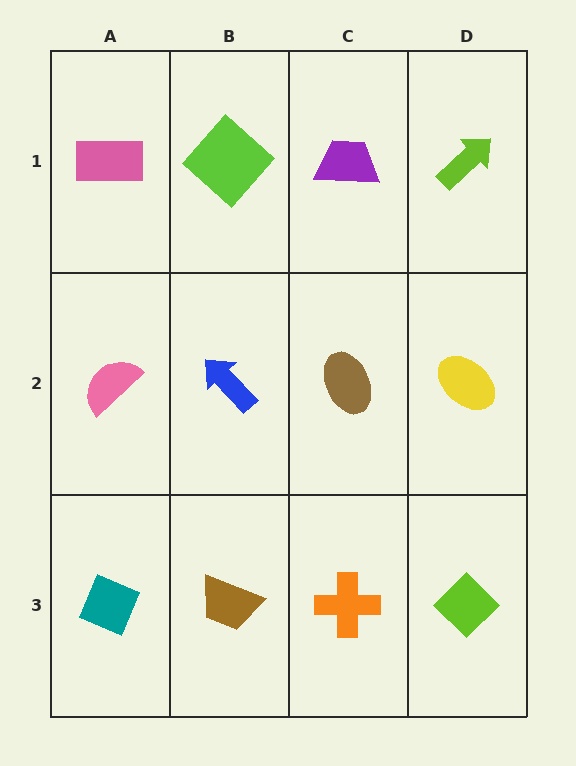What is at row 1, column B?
A lime diamond.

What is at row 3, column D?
A lime diamond.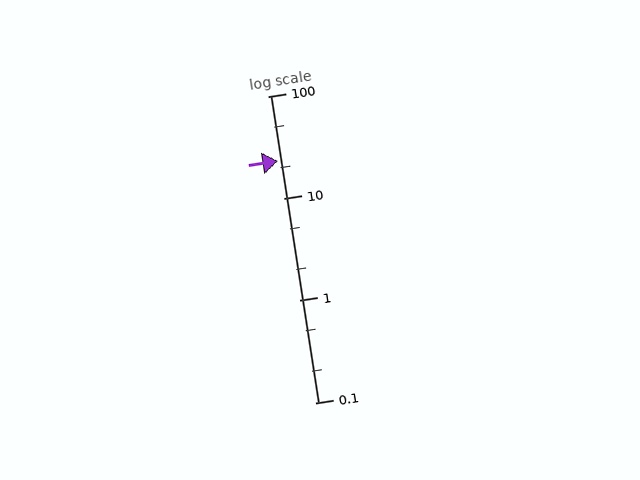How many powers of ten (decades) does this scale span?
The scale spans 3 decades, from 0.1 to 100.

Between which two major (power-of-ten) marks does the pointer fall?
The pointer is between 10 and 100.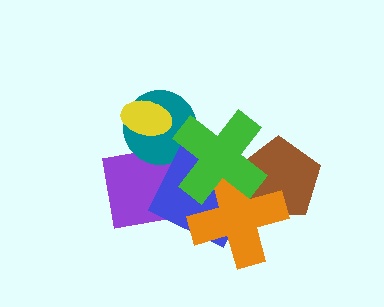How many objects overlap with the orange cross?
3 objects overlap with the orange cross.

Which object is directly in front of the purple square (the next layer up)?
The teal circle is directly in front of the purple square.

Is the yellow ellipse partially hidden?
No, no other shape covers it.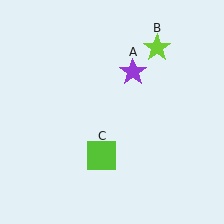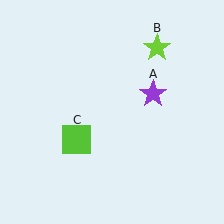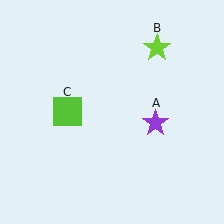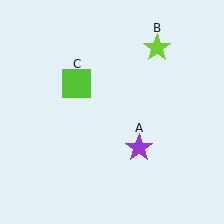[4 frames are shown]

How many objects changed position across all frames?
2 objects changed position: purple star (object A), lime square (object C).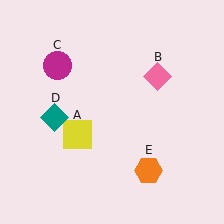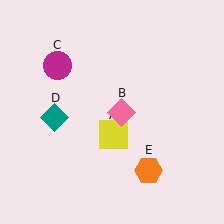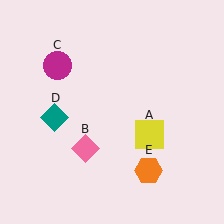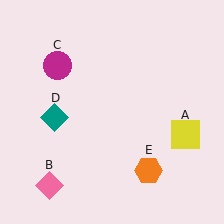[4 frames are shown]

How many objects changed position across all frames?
2 objects changed position: yellow square (object A), pink diamond (object B).